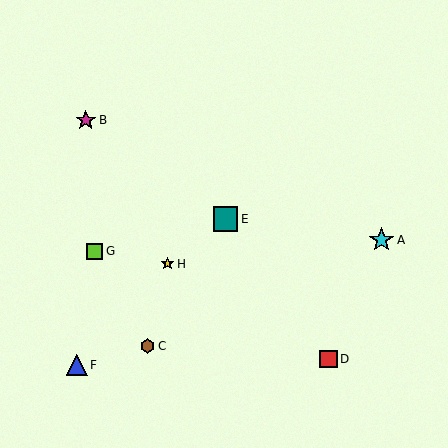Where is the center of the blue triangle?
The center of the blue triangle is at (77, 365).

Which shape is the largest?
The cyan star (labeled A) is the largest.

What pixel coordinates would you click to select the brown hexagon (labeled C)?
Click at (148, 346) to select the brown hexagon C.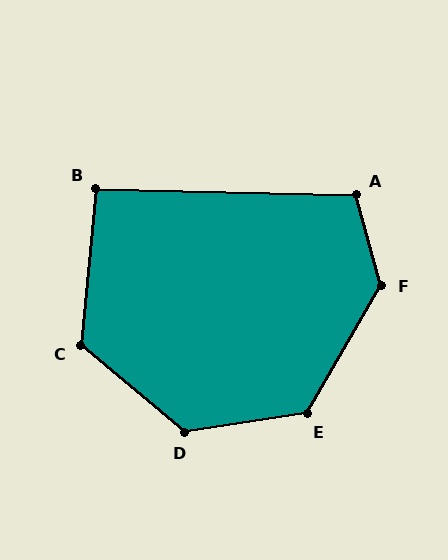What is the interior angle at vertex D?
Approximately 131 degrees (obtuse).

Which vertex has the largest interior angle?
F, at approximately 135 degrees.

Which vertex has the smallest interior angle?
B, at approximately 94 degrees.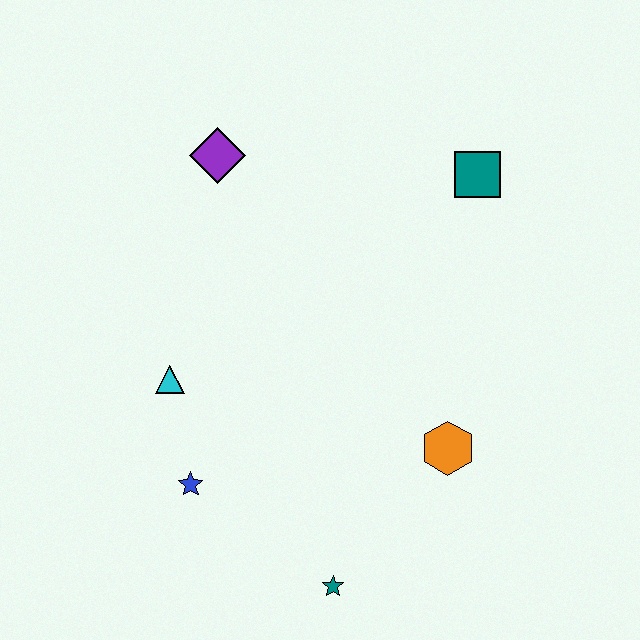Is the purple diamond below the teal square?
No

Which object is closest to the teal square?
The purple diamond is closest to the teal square.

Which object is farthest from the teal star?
The purple diamond is farthest from the teal star.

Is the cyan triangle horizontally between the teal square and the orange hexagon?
No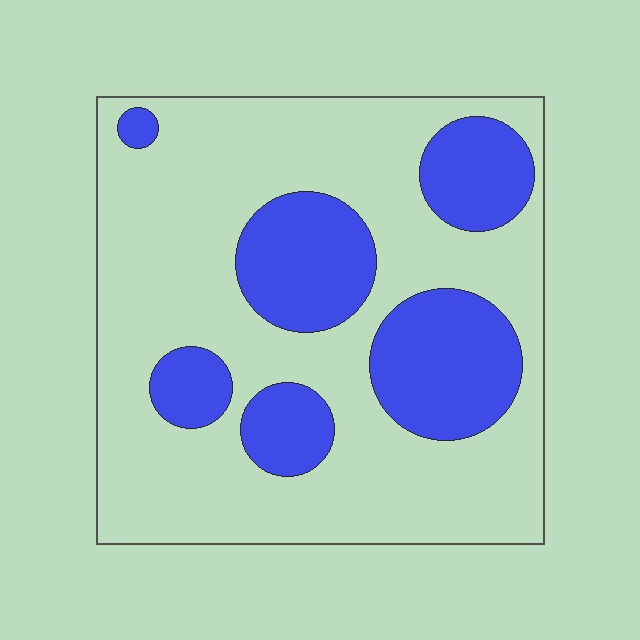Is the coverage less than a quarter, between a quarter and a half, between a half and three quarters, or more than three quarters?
Between a quarter and a half.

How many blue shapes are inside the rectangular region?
6.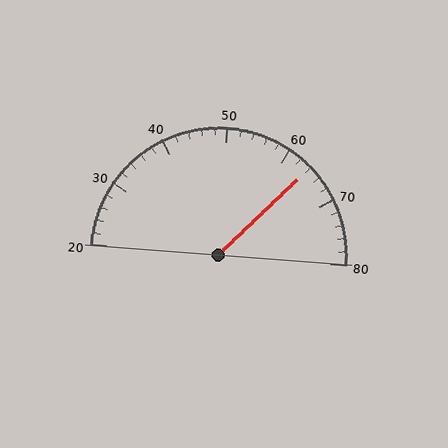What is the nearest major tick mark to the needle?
The nearest major tick mark is 60.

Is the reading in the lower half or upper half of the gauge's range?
The reading is in the upper half of the range (20 to 80).